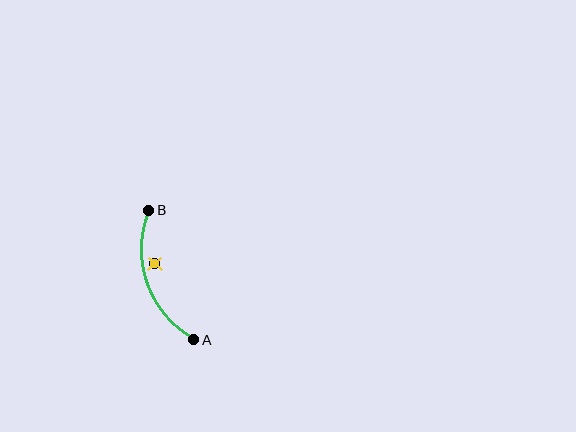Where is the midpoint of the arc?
The arc midpoint is the point on the curve farthest from the straight line joining A and B. It sits to the left of that line.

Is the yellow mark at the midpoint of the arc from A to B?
No — the yellow mark does not lie on the arc at all. It sits slightly inside the curve.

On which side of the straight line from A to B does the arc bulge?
The arc bulges to the left of the straight line connecting A and B.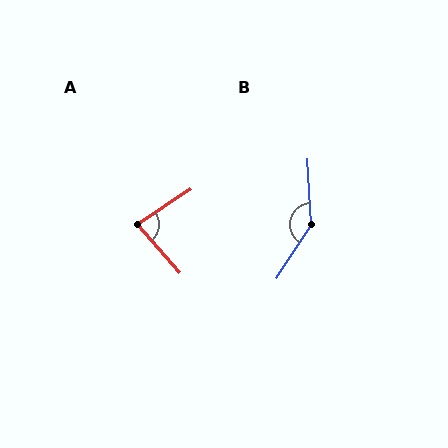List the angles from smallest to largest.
A (83°), B (144°).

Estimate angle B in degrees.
Approximately 144 degrees.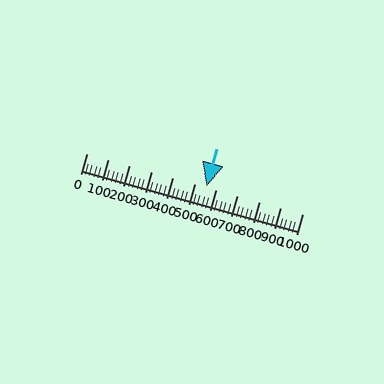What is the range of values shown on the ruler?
The ruler shows values from 0 to 1000.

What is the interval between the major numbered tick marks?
The major tick marks are spaced 100 units apart.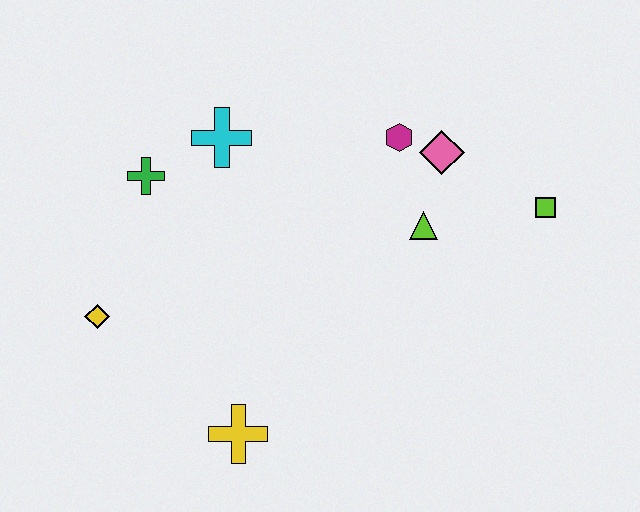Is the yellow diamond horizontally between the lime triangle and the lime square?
No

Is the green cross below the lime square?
No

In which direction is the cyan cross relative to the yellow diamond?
The cyan cross is above the yellow diamond.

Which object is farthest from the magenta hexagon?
The yellow diamond is farthest from the magenta hexagon.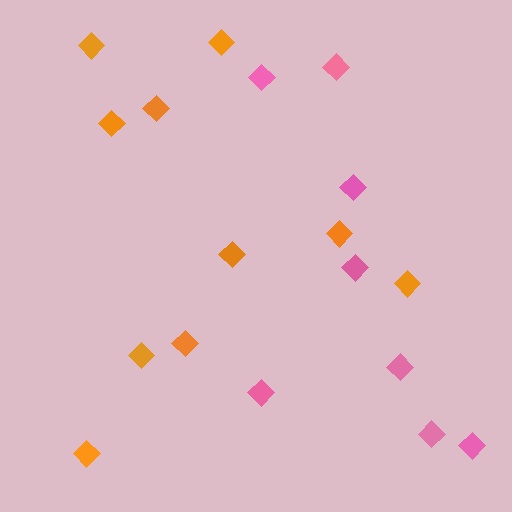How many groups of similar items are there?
There are 2 groups: one group of pink diamonds (8) and one group of orange diamonds (10).